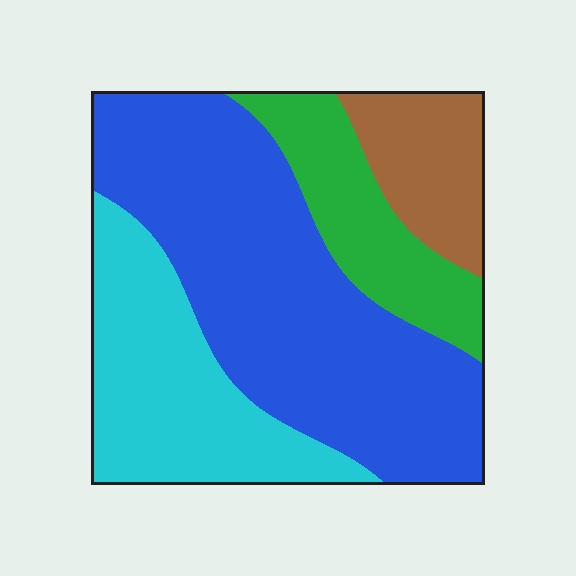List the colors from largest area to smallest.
From largest to smallest: blue, cyan, green, brown.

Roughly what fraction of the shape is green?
Green takes up about one sixth (1/6) of the shape.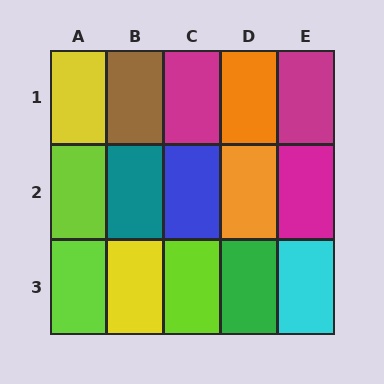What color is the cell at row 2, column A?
Lime.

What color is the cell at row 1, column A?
Yellow.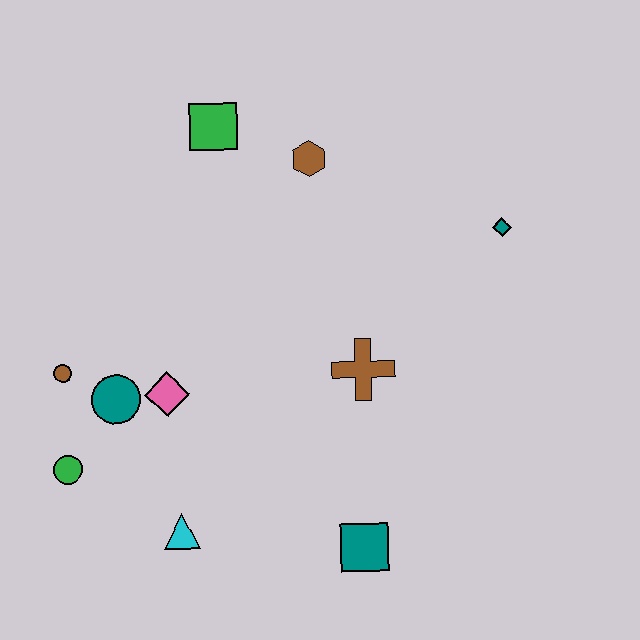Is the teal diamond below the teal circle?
No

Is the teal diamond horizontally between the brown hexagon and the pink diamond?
No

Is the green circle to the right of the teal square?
No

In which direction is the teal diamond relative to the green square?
The teal diamond is to the right of the green square.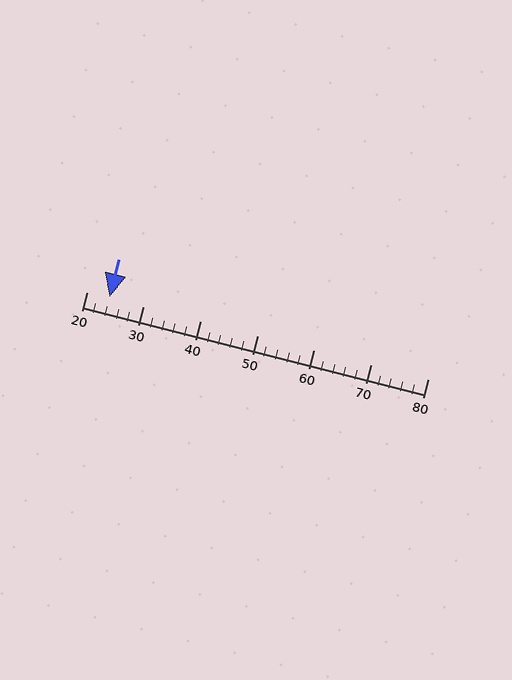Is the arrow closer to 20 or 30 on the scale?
The arrow is closer to 20.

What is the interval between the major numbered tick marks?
The major tick marks are spaced 10 units apart.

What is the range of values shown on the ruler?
The ruler shows values from 20 to 80.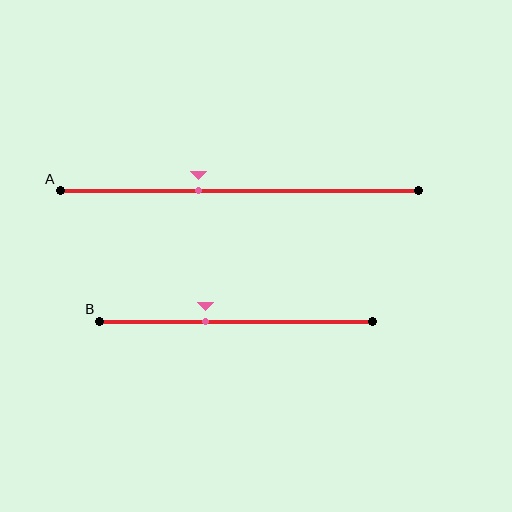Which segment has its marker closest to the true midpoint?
Segment B has its marker closest to the true midpoint.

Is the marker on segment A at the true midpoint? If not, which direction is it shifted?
No, the marker on segment A is shifted to the left by about 11% of the segment length.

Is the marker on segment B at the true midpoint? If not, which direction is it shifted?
No, the marker on segment B is shifted to the left by about 11% of the segment length.